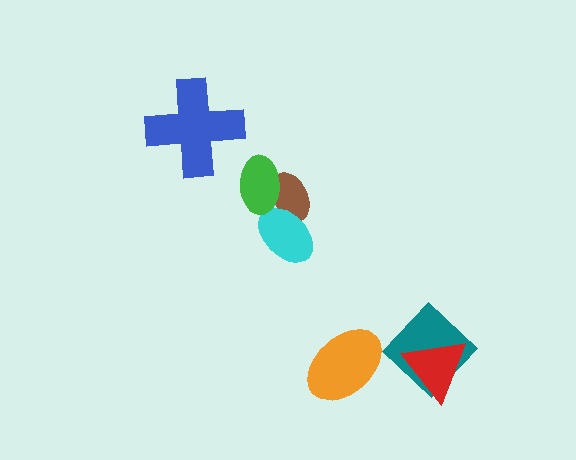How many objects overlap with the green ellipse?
1 object overlaps with the green ellipse.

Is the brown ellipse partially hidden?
Yes, it is partially covered by another shape.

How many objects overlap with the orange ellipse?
0 objects overlap with the orange ellipse.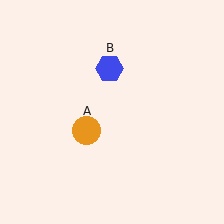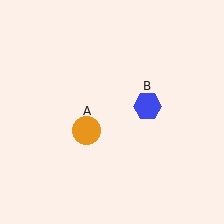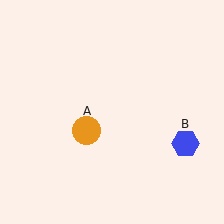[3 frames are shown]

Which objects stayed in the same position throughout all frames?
Orange circle (object A) remained stationary.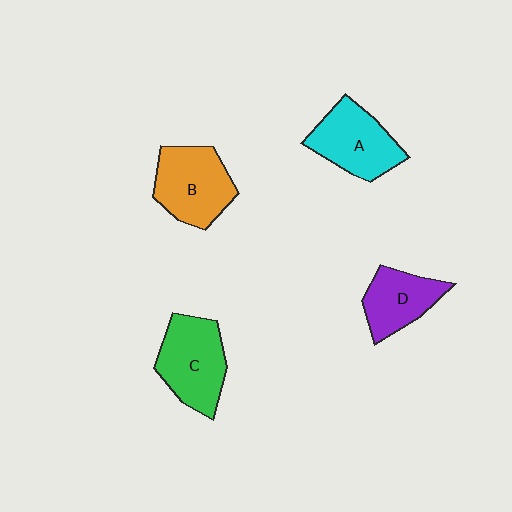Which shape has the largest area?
Shape B (orange).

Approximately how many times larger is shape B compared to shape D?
Approximately 1.3 times.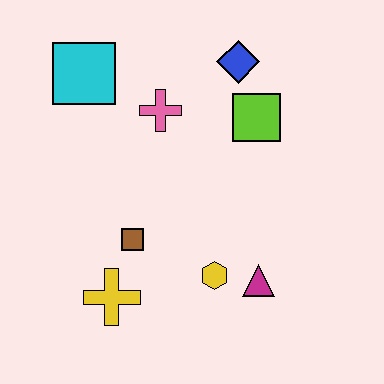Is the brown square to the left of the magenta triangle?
Yes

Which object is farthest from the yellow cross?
The blue diamond is farthest from the yellow cross.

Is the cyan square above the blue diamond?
No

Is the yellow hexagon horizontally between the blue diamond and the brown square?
Yes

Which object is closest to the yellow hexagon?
The magenta triangle is closest to the yellow hexagon.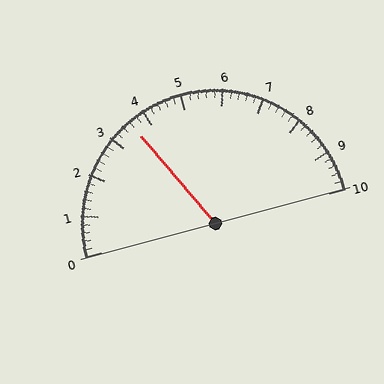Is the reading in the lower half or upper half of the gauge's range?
The reading is in the lower half of the range (0 to 10).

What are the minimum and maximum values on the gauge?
The gauge ranges from 0 to 10.